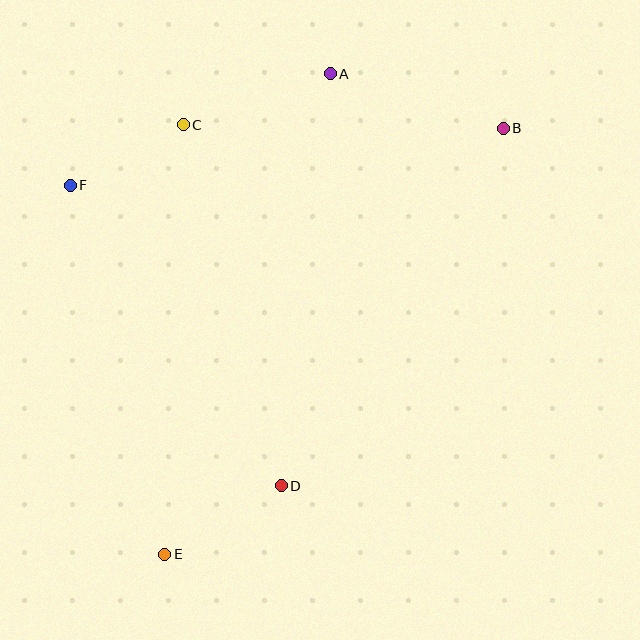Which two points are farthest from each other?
Points B and E are farthest from each other.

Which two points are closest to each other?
Points C and F are closest to each other.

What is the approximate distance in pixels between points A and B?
The distance between A and B is approximately 182 pixels.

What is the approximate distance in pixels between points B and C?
The distance between B and C is approximately 320 pixels.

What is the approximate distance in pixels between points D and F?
The distance between D and F is approximately 367 pixels.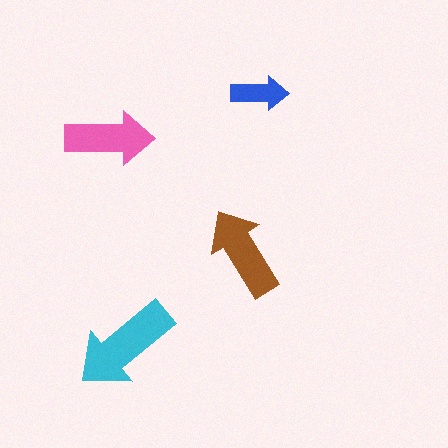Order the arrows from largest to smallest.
the cyan one, the brown one, the pink one, the blue one.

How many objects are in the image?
There are 4 objects in the image.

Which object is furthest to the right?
The blue arrow is rightmost.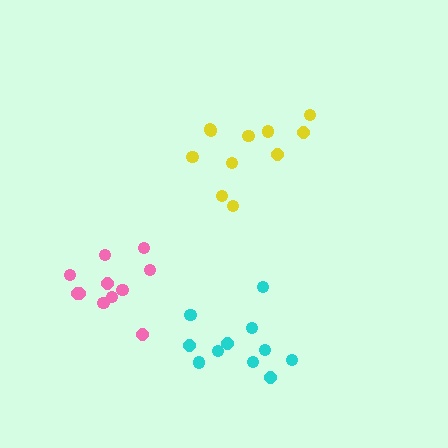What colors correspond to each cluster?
The clusters are colored: cyan, pink, yellow.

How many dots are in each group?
Group 1: 11 dots, Group 2: 11 dots, Group 3: 11 dots (33 total).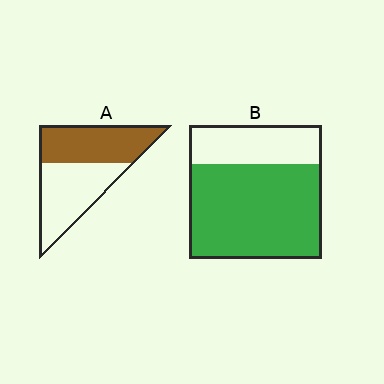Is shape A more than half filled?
Roughly half.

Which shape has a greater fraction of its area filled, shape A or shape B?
Shape B.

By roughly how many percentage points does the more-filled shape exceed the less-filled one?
By roughly 20 percentage points (B over A).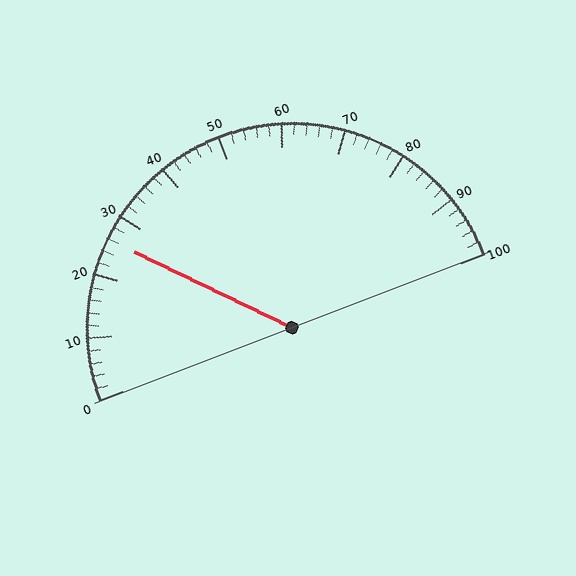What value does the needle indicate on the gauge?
The needle indicates approximately 26.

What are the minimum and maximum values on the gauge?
The gauge ranges from 0 to 100.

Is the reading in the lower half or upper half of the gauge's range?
The reading is in the lower half of the range (0 to 100).